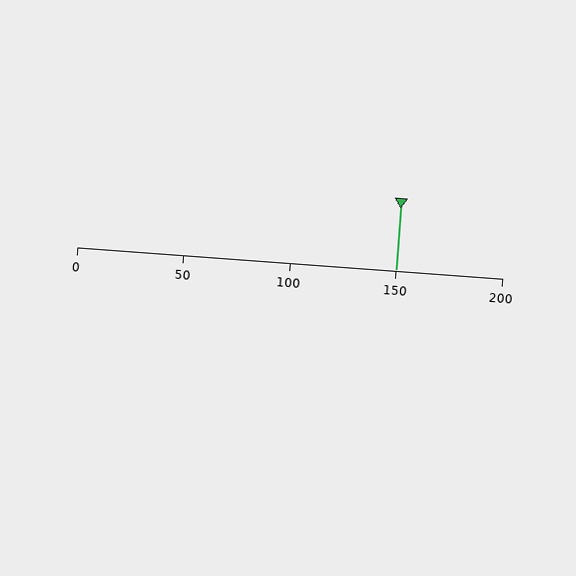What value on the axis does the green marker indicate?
The marker indicates approximately 150.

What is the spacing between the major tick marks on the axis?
The major ticks are spaced 50 apart.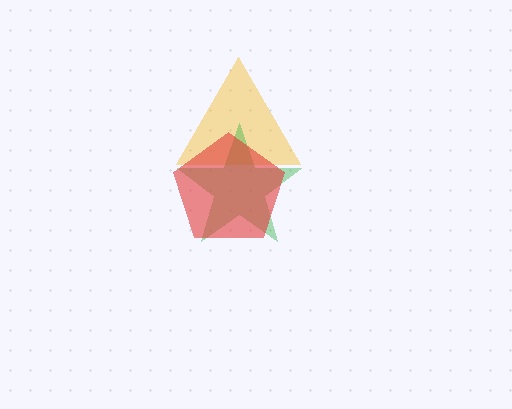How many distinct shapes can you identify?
There are 3 distinct shapes: a yellow triangle, a green star, a red pentagon.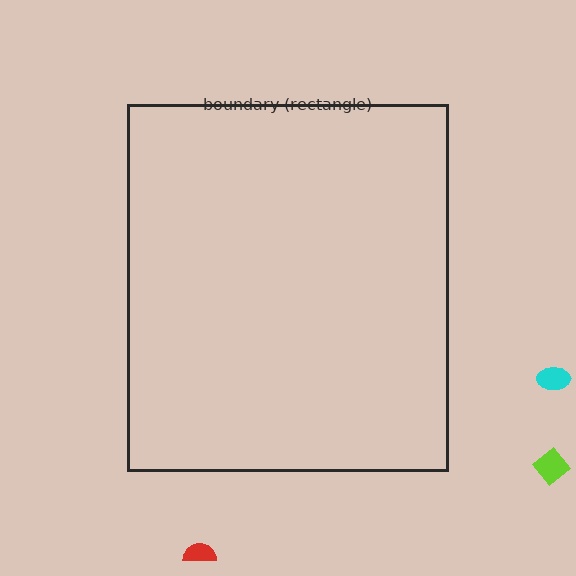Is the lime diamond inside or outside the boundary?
Outside.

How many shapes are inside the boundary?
0 inside, 3 outside.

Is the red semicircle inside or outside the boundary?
Outside.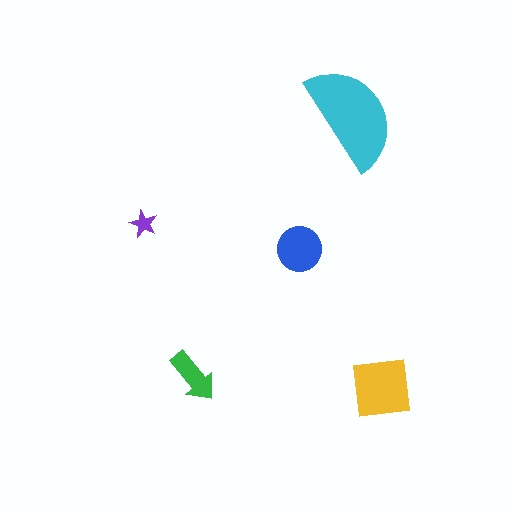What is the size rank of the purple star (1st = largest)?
5th.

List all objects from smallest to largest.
The purple star, the green arrow, the blue circle, the yellow square, the cyan semicircle.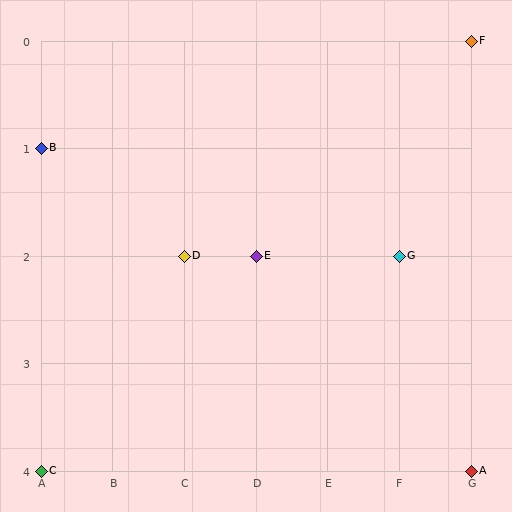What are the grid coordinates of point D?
Point D is at grid coordinates (C, 2).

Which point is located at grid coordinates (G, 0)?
Point F is at (G, 0).